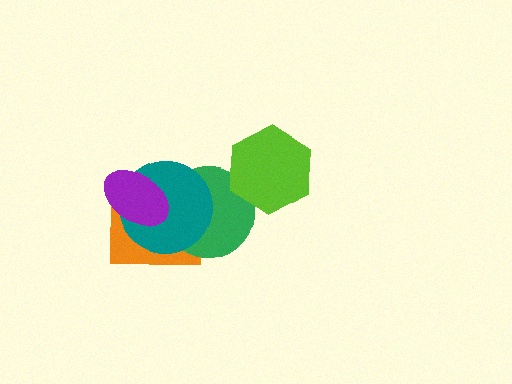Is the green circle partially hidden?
Yes, it is partially covered by another shape.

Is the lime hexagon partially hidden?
No, no other shape covers it.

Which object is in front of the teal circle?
The purple ellipse is in front of the teal circle.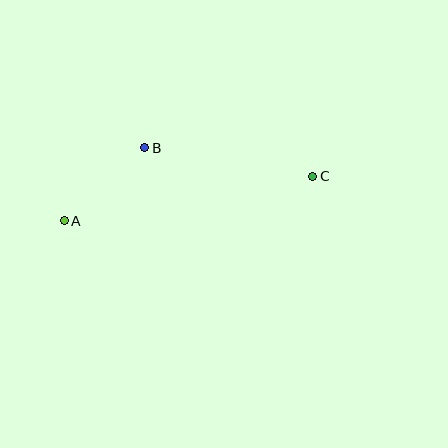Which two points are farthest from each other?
Points A and C are farthest from each other.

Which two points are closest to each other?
Points A and B are closest to each other.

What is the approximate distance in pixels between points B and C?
The distance between B and C is approximately 170 pixels.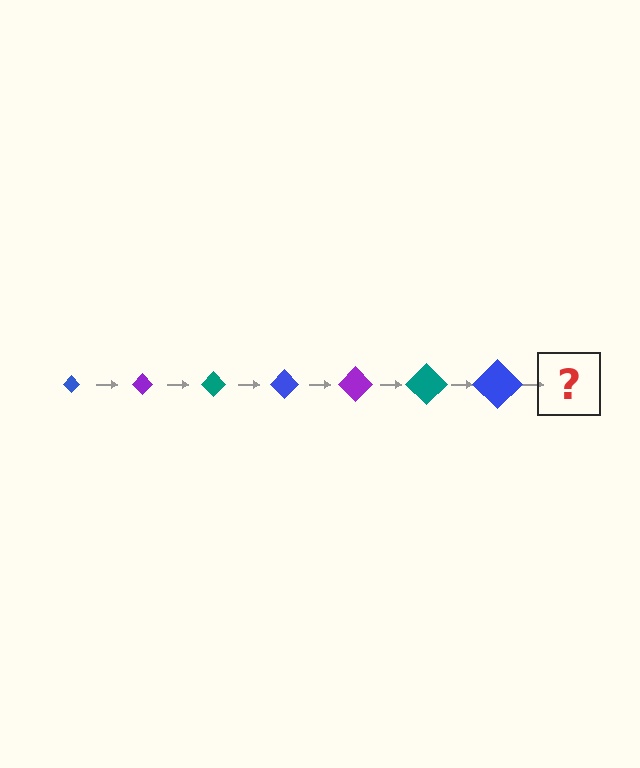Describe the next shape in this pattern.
It should be a purple diamond, larger than the previous one.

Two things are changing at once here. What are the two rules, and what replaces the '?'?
The two rules are that the diamond grows larger each step and the color cycles through blue, purple, and teal. The '?' should be a purple diamond, larger than the previous one.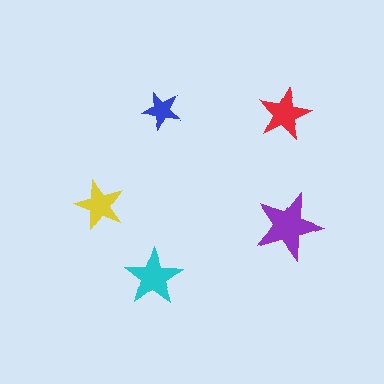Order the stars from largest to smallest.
the purple one, the cyan one, the red one, the yellow one, the blue one.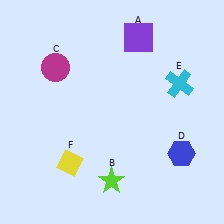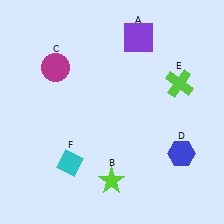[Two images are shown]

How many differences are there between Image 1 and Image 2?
There are 2 differences between the two images.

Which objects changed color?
E changed from cyan to lime. F changed from yellow to cyan.